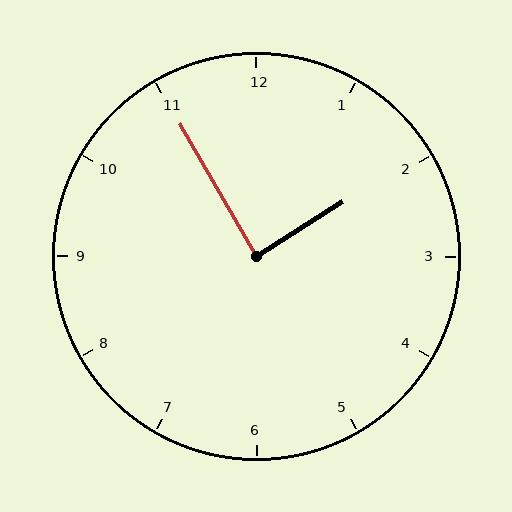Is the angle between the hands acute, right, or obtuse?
It is right.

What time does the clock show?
1:55.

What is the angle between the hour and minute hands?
Approximately 88 degrees.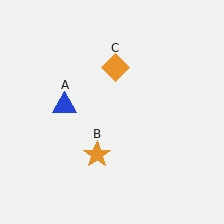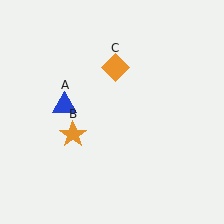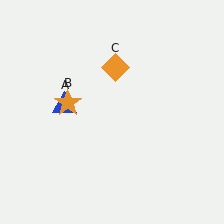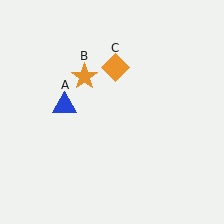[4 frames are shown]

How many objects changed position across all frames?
1 object changed position: orange star (object B).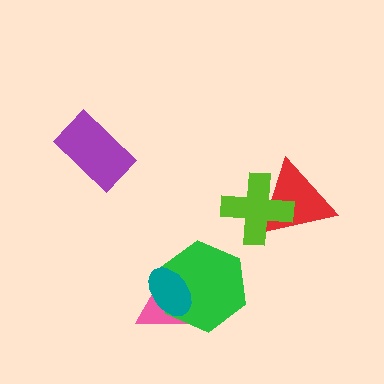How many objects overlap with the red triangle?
1 object overlaps with the red triangle.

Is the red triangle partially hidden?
Yes, it is partially covered by another shape.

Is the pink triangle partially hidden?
Yes, it is partially covered by another shape.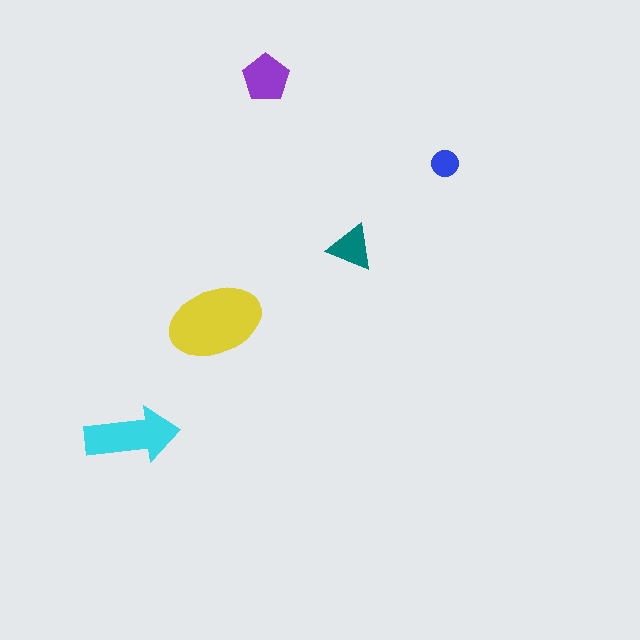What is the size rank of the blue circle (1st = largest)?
5th.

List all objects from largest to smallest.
The yellow ellipse, the cyan arrow, the purple pentagon, the teal triangle, the blue circle.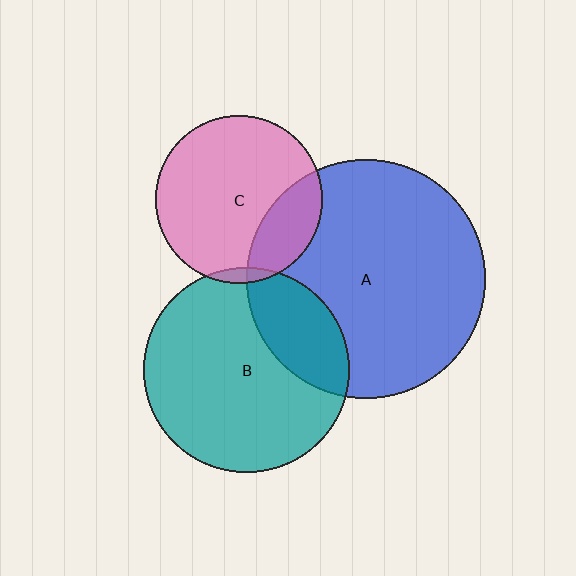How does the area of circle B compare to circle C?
Approximately 1.5 times.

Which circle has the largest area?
Circle A (blue).